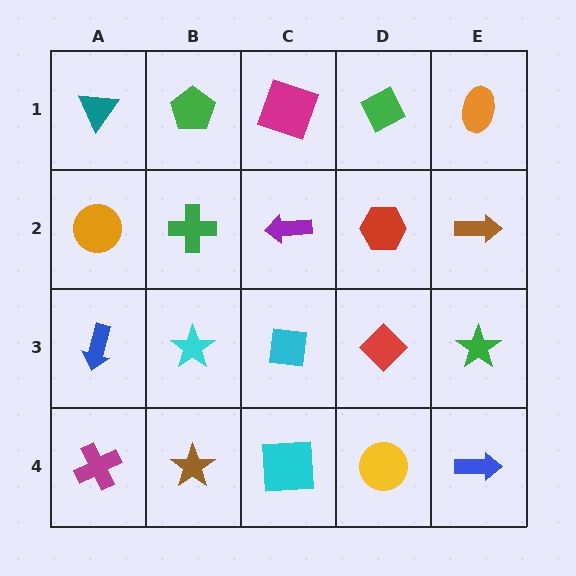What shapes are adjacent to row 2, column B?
A green pentagon (row 1, column B), a cyan star (row 3, column B), an orange circle (row 2, column A), a purple arrow (row 2, column C).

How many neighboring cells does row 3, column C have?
4.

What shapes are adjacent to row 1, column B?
A green cross (row 2, column B), a teal triangle (row 1, column A), a magenta square (row 1, column C).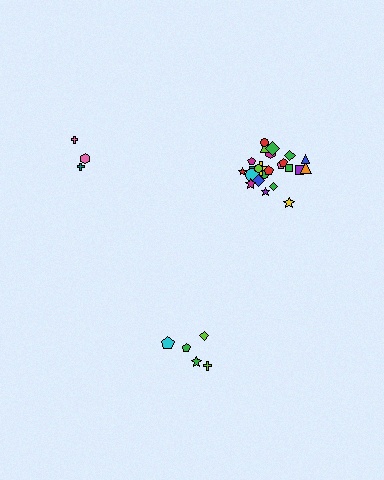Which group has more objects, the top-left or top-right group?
The top-right group.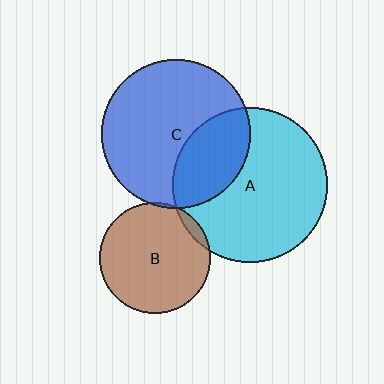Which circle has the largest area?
Circle A (cyan).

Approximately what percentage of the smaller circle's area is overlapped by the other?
Approximately 5%.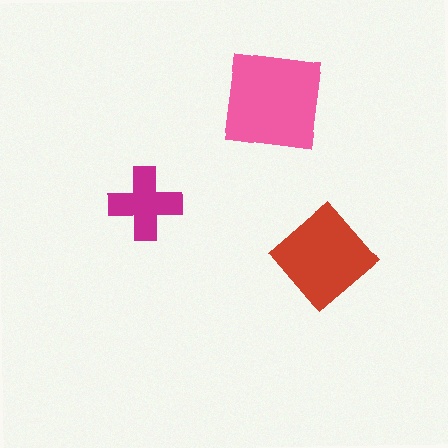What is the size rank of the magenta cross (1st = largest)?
3rd.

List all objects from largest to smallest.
The pink square, the red diamond, the magenta cross.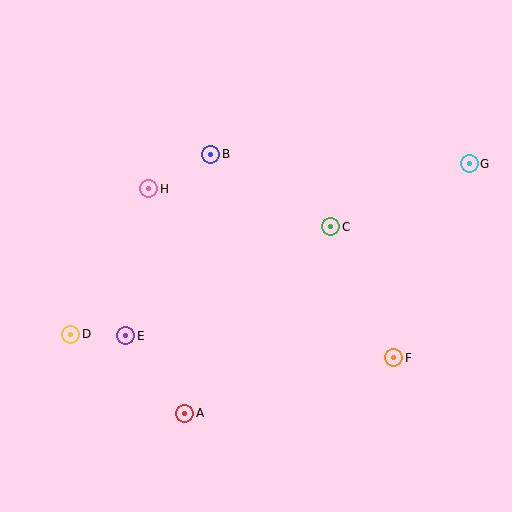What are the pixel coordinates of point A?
Point A is at (185, 413).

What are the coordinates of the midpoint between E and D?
The midpoint between E and D is at (98, 335).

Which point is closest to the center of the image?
Point C at (331, 227) is closest to the center.